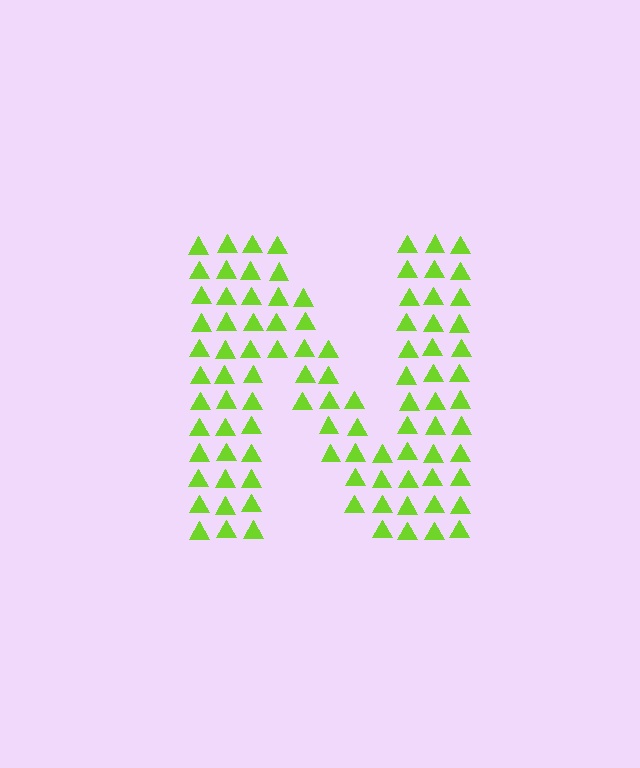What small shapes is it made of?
It is made of small triangles.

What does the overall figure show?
The overall figure shows the letter N.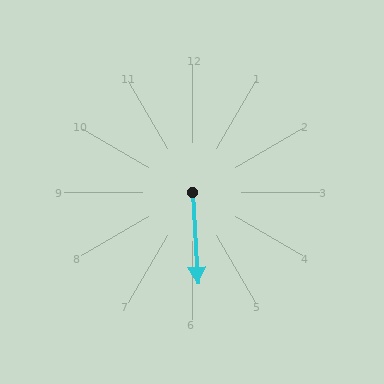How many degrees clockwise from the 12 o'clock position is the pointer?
Approximately 177 degrees.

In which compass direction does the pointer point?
South.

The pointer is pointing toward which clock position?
Roughly 6 o'clock.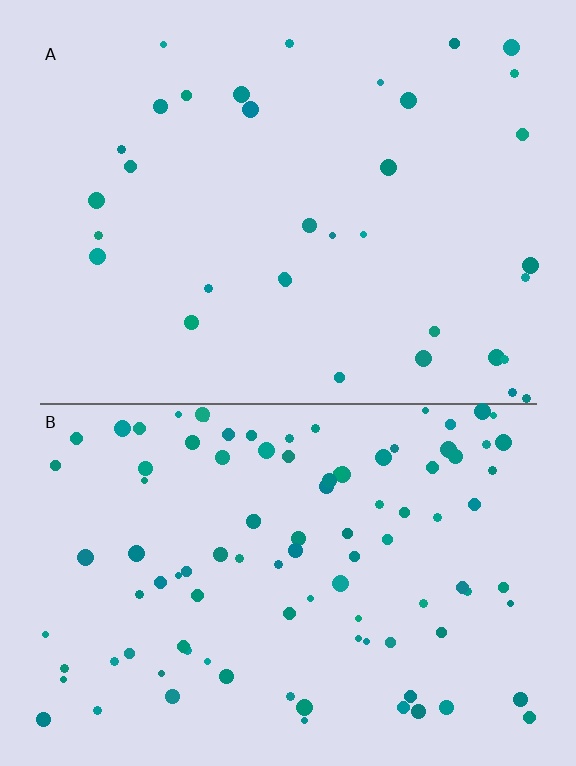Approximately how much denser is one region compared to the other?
Approximately 3.0× — region B over region A.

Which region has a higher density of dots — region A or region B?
B (the bottom).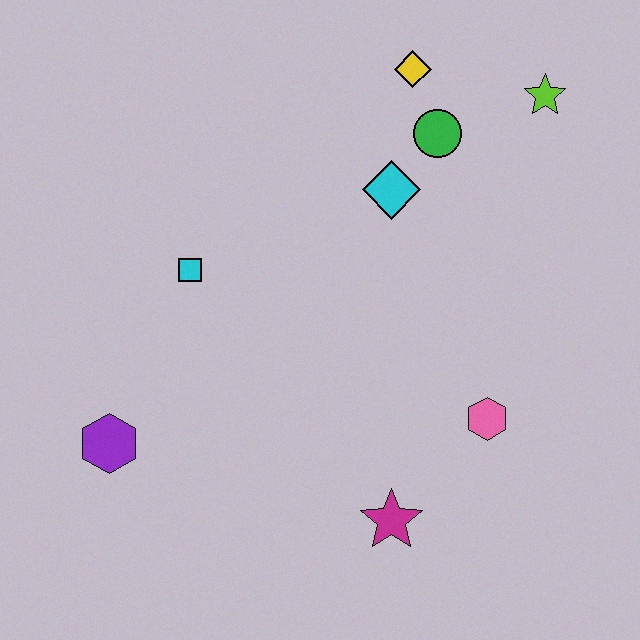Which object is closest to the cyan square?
The purple hexagon is closest to the cyan square.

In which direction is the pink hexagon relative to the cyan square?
The pink hexagon is to the right of the cyan square.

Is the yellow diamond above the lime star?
Yes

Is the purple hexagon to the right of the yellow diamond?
No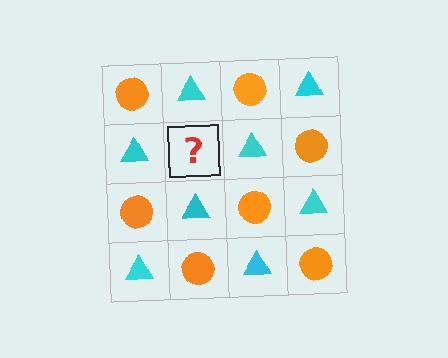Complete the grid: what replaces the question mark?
The question mark should be replaced with an orange circle.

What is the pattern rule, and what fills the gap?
The rule is that it alternates orange circle and cyan triangle in a checkerboard pattern. The gap should be filled with an orange circle.